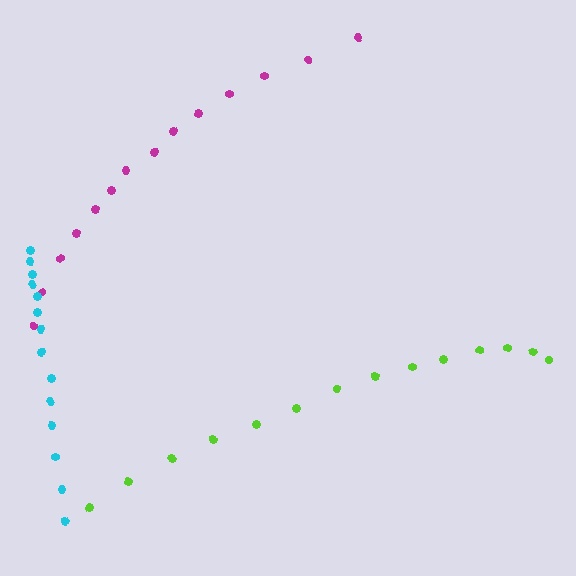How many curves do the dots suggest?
There are 3 distinct paths.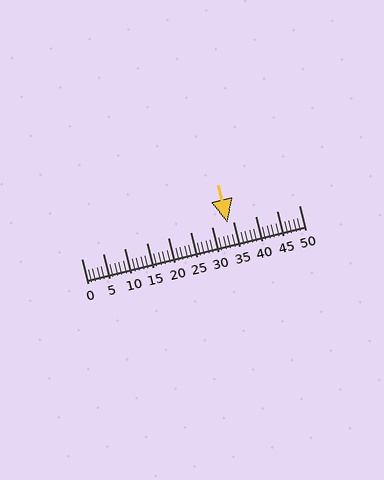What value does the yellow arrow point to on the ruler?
The yellow arrow points to approximately 34.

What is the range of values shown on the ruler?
The ruler shows values from 0 to 50.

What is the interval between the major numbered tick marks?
The major tick marks are spaced 5 units apart.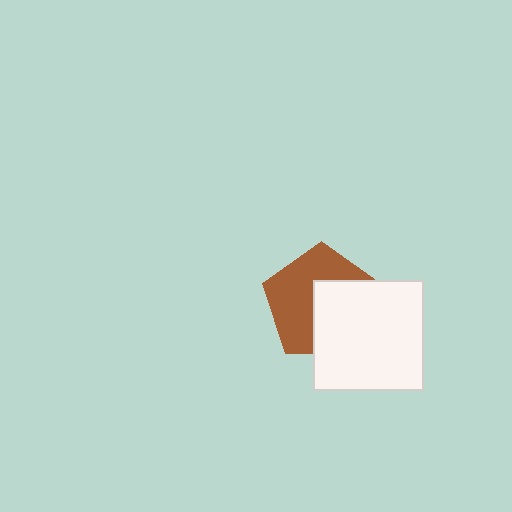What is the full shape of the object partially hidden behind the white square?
The partially hidden object is a brown pentagon.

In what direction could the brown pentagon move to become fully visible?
The brown pentagon could move toward the upper-left. That would shift it out from behind the white square entirely.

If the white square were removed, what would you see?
You would see the complete brown pentagon.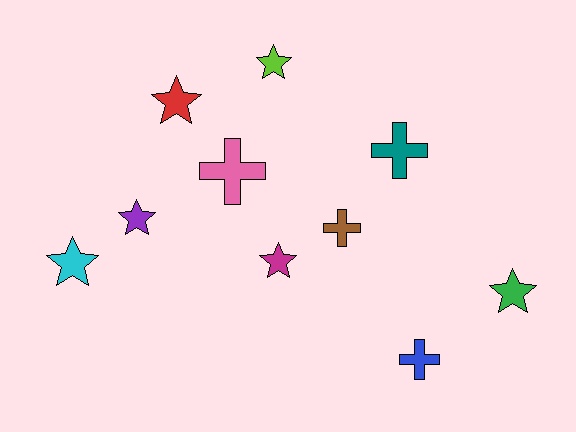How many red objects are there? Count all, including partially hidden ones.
There is 1 red object.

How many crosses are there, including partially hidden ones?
There are 4 crosses.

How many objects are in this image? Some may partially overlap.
There are 10 objects.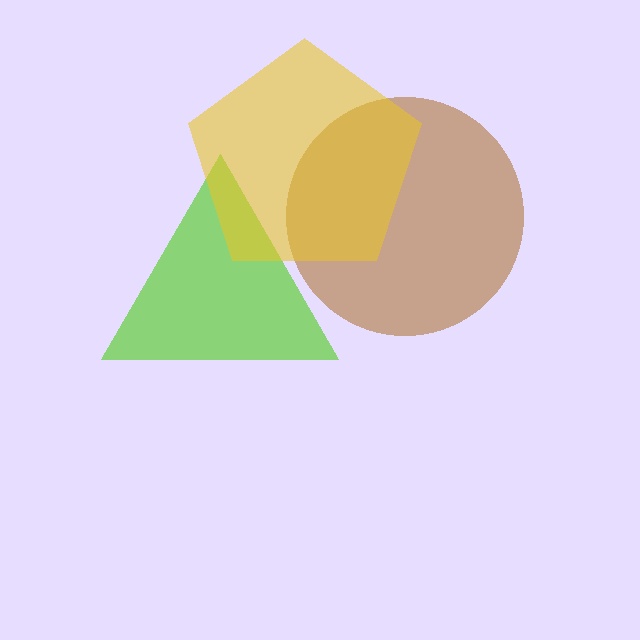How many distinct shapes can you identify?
There are 3 distinct shapes: a brown circle, a lime triangle, a yellow pentagon.